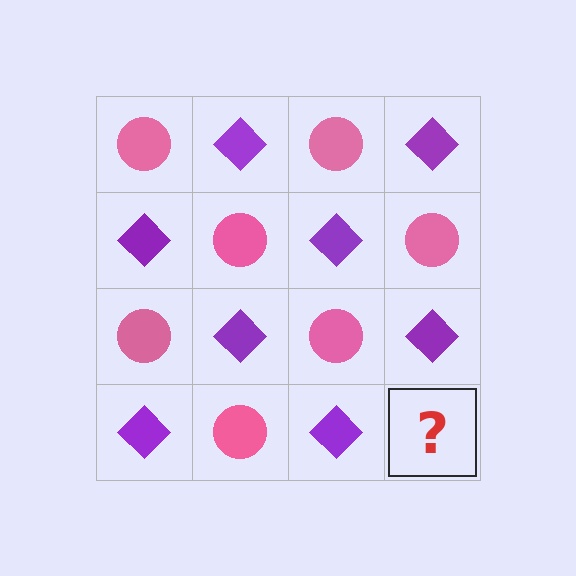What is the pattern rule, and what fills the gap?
The rule is that it alternates pink circle and purple diamond in a checkerboard pattern. The gap should be filled with a pink circle.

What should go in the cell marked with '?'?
The missing cell should contain a pink circle.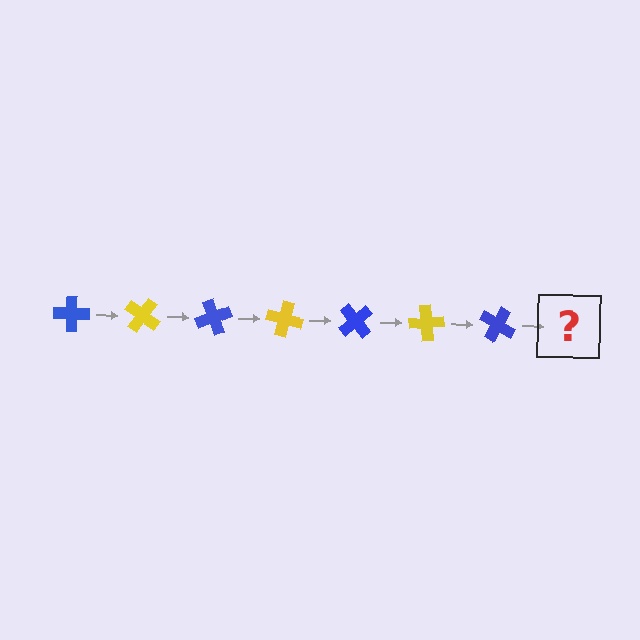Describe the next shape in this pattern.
It should be a yellow cross, rotated 245 degrees from the start.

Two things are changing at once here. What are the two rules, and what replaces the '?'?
The two rules are that it rotates 35 degrees each step and the color cycles through blue and yellow. The '?' should be a yellow cross, rotated 245 degrees from the start.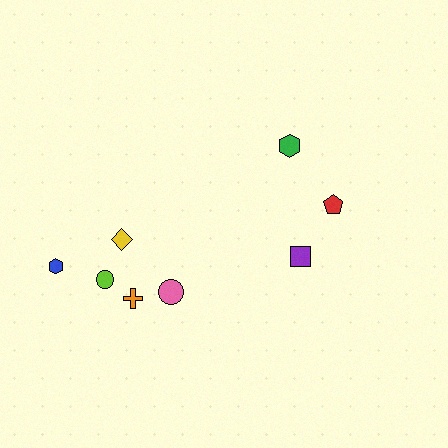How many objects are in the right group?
There are 3 objects.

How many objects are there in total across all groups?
There are 8 objects.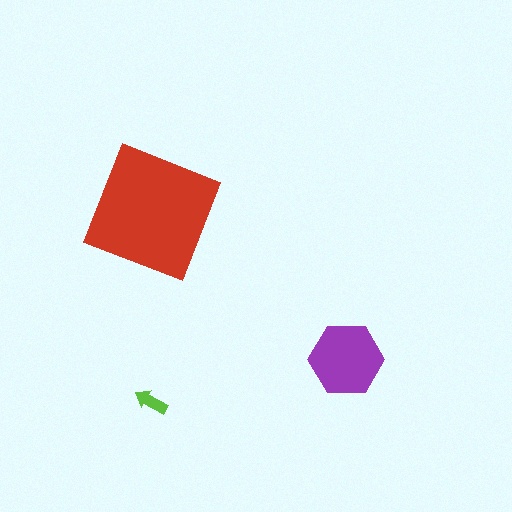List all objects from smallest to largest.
The lime arrow, the purple hexagon, the red square.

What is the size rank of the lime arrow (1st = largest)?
3rd.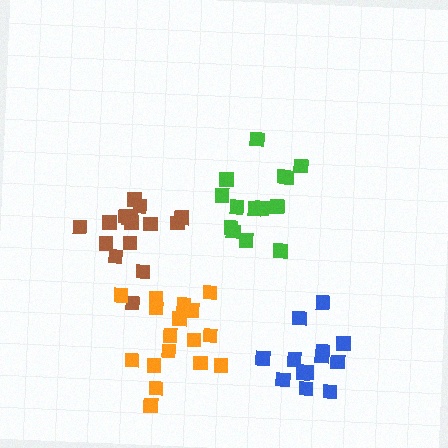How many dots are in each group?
Group 1: 16 dots, Group 2: 13 dots, Group 3: 17 dots, Group 4: 14 dots (60 total).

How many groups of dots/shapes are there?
There are 4 groups.